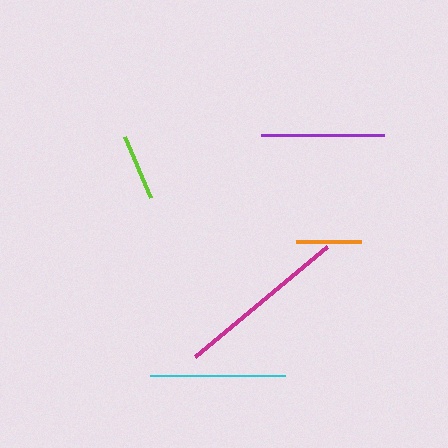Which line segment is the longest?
The magenta line is the longest at approximately 173 pixels.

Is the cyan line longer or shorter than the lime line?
The cyan line is longer than the lime line.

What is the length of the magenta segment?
The magenta segment is approximately 173 pixels long.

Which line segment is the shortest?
The orange line is the shortest at approximately 64 pixels.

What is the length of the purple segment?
The purple segment is approximately 123 pixels long.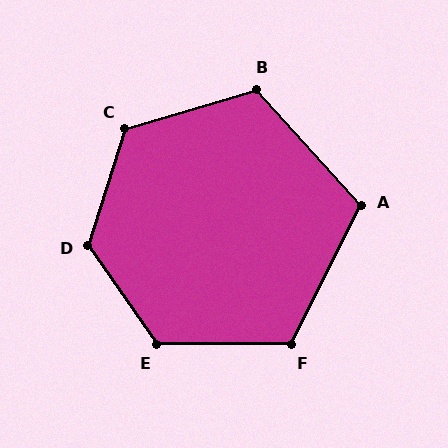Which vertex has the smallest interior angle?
A, at approximately 111 degrees.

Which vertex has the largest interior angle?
D, at approximately 128 degrees.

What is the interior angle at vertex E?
Approximately 125 degrees (obtuse).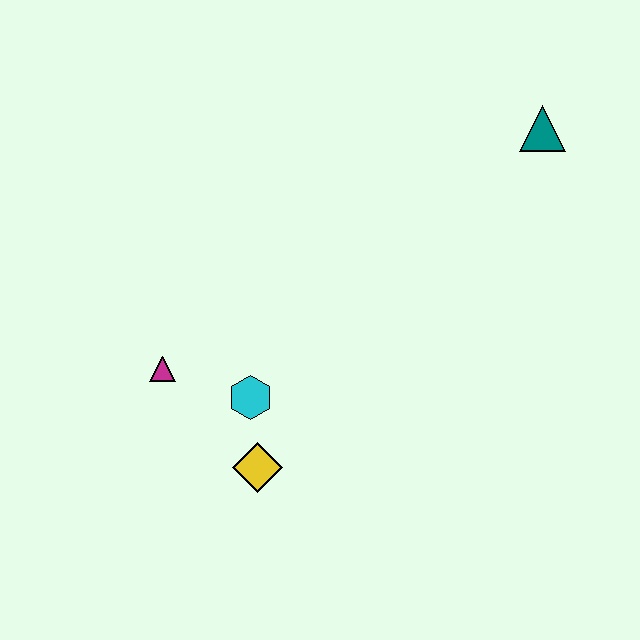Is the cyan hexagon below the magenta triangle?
Yes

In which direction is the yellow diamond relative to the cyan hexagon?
The yellow diamond is below the cyan hexagon.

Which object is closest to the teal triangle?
The cyan hexagon is closest to the teal triangle.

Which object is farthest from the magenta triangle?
The teal triangle is farthest from the magenta triangle.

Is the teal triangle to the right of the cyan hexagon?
Yes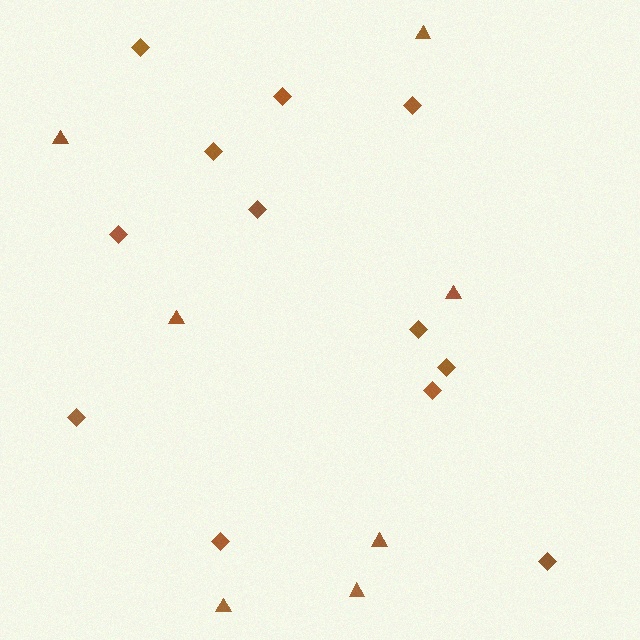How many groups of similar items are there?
There are 2 groups: one group of triangles (7) and one group of diamonds (12).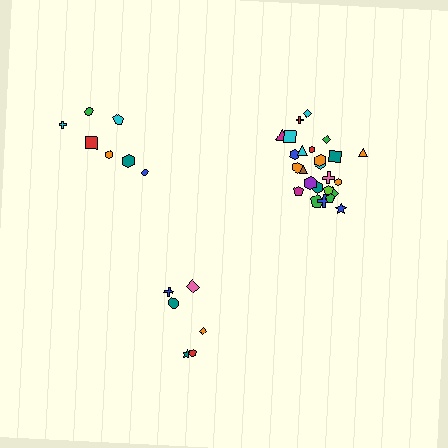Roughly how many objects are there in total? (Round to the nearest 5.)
Roughly 40 objects in total.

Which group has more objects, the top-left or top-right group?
The top-right group.